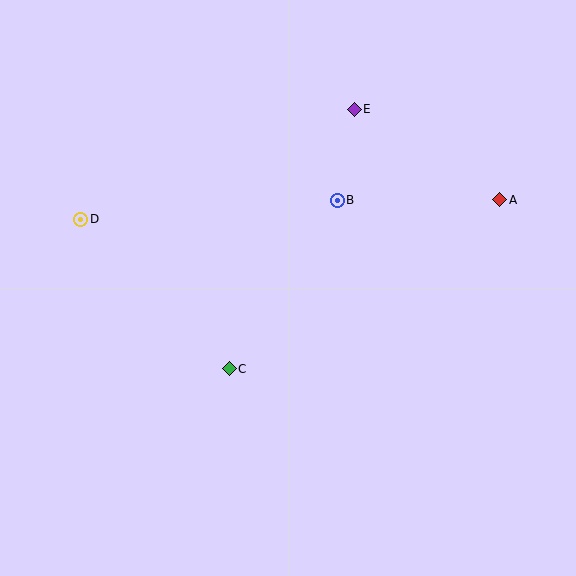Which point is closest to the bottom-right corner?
Point A is closest to the bottom-right corner.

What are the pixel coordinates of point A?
Point A is at (500, 200).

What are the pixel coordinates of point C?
Point C is at (229, 369).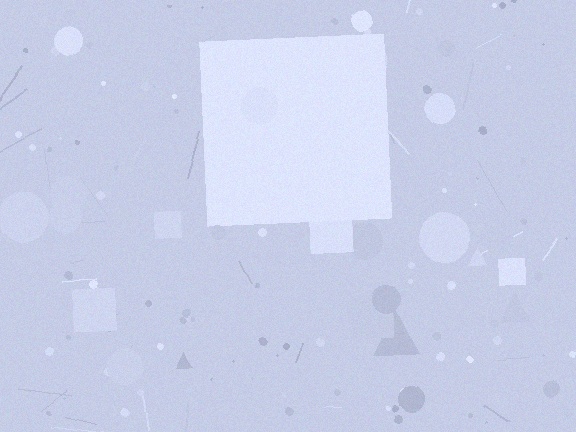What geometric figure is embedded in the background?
A square is embedded in the background.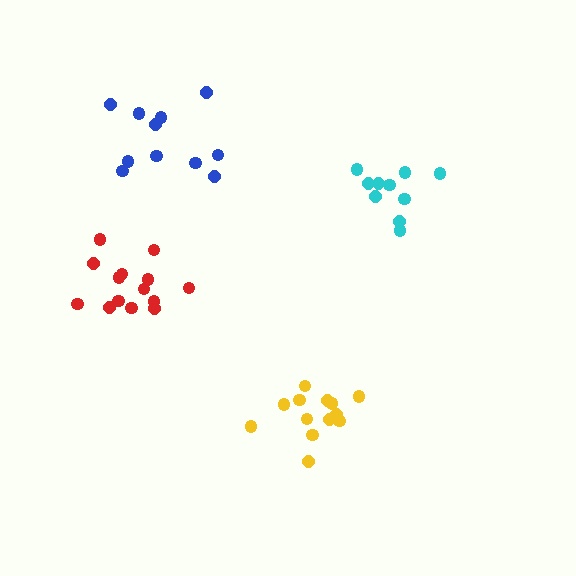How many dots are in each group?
Group 1: 10 dots, Group 2: 14 dots, Group 3: 13 dots, Group 4: 11 dots (48 total).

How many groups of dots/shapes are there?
There are 4 groups.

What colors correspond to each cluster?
The clusters are colored: cyan, red, yellow, blue.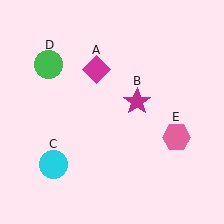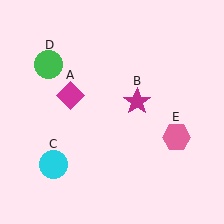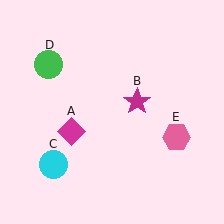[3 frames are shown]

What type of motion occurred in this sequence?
The magenta diamond (object A) rotated counterclockwise around the center of the scene.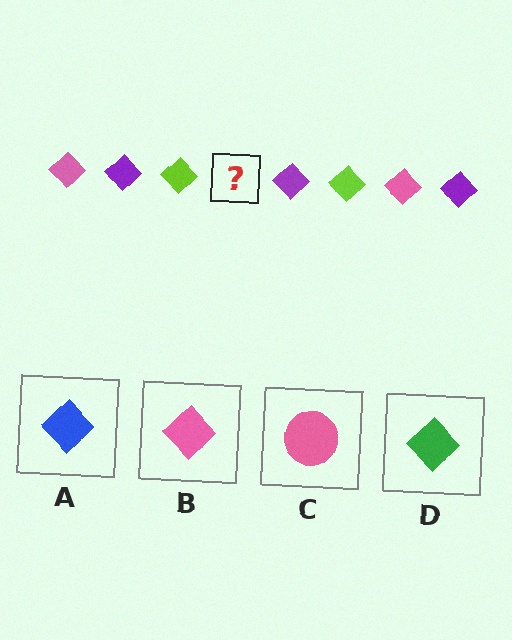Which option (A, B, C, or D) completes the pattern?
B.